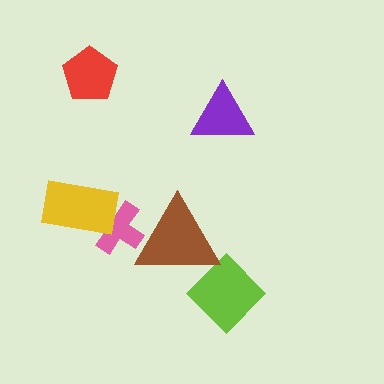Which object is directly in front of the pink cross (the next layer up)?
The yellow rectangle is directly in front of the pink cross.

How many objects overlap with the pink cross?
2 objects overlap with the pink cross.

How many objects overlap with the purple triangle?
0 objects overlap with the purple triangle.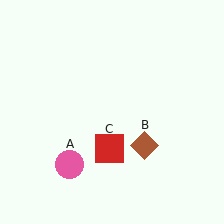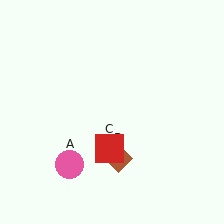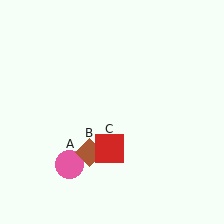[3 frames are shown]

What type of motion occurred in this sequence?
The brown diamond (object B) rotated clockwise around the center of the scene.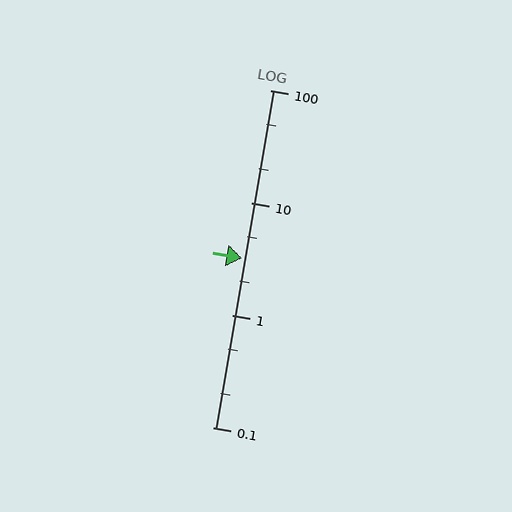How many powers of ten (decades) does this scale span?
The scale spans 3 decades, from 0.1 to 100.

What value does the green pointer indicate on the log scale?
The pointer indicates approximately 3.2.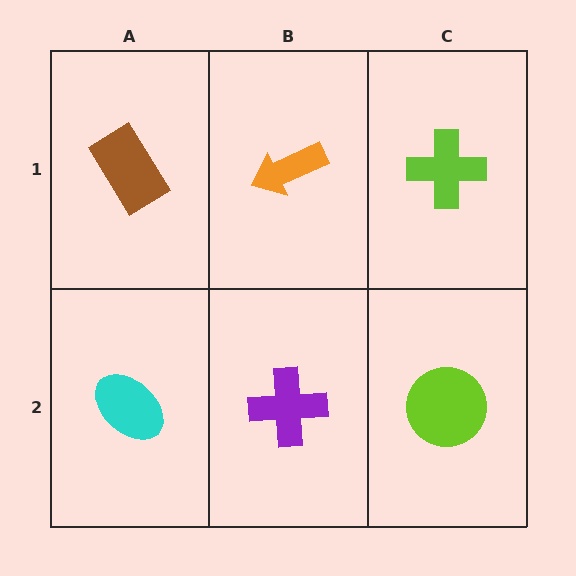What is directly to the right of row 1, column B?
A lime cross.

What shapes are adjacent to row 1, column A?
A cyan ellipse (row 2, column A), an orange arrow (row 1, column B).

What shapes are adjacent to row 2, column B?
An orange arrow (row 1, column B), a cyan ellipse (row 2, column A), a lime circle (row 2, column C).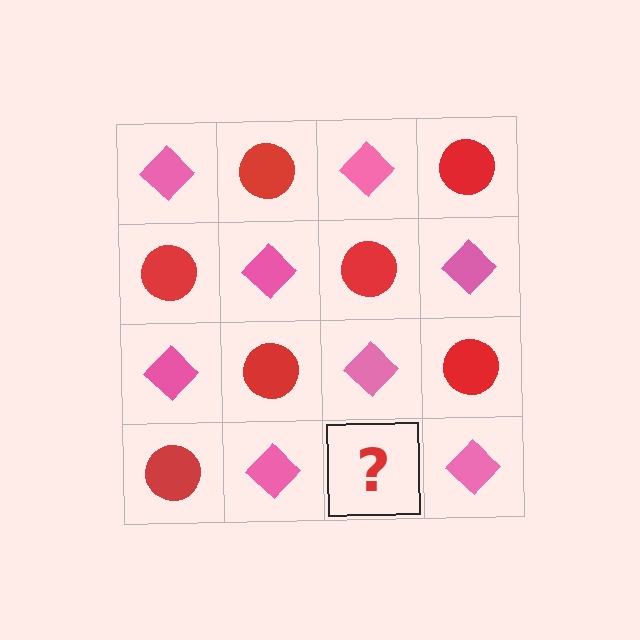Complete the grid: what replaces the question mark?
The question mark should be replaced with a red circle.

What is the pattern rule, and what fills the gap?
The rule is that it alternates pink diamond and red circle in a checkerboard pattern. The gap should be filled with a red circle.